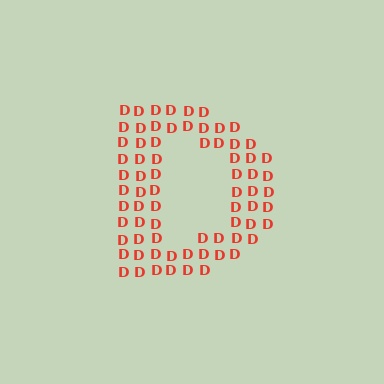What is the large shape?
The large shape is the letter D.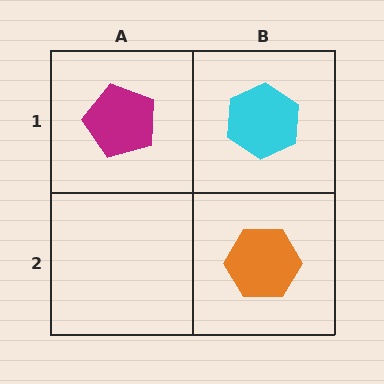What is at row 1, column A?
A magenta pentagon.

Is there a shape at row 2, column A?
No, that cell is empty.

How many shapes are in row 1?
2 shapes.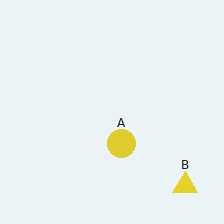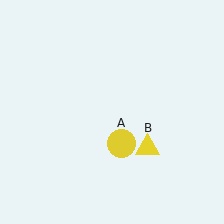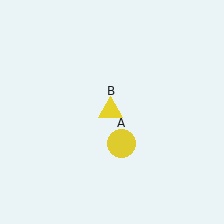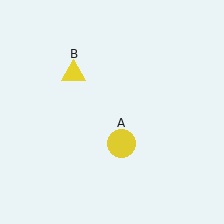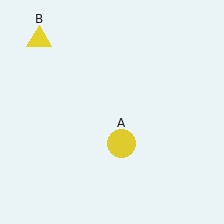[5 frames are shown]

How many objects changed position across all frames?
1 object changed position: yellow triangle (object B).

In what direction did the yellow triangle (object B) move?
The yellow triangle (object B) moved up and to the left.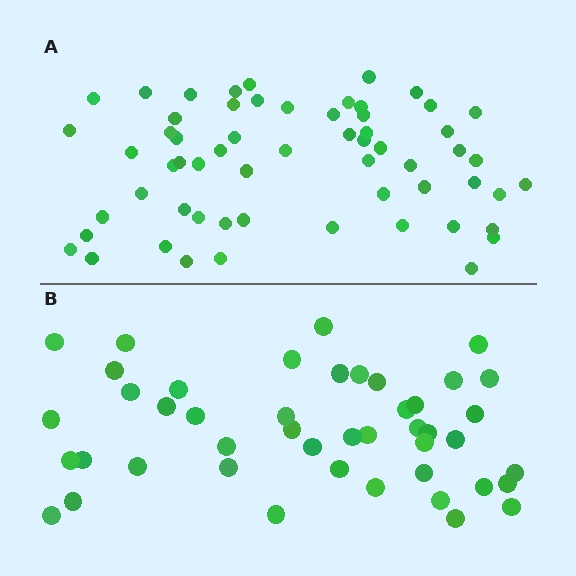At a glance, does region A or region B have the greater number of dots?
Region A (the top region) has more dots.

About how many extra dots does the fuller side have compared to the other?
Region A has approximately 15 more dots than region B.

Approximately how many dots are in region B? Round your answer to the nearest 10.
About 40 dots. (The exact count is 45, which rounds to 40.)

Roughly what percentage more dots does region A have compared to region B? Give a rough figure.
About 35% more.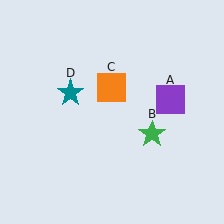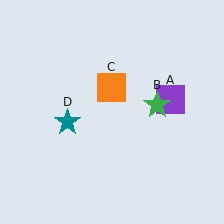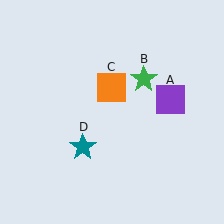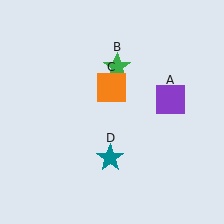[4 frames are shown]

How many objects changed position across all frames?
2 objects changed position: green star (object B), teal star (object D).